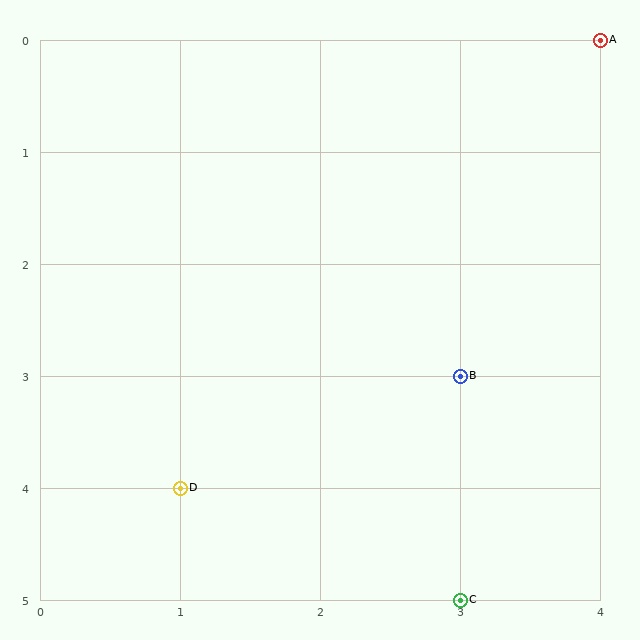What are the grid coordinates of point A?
Point A is at grid coordinates (4, 0).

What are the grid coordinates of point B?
Point B is at grid coordinates (3, 3).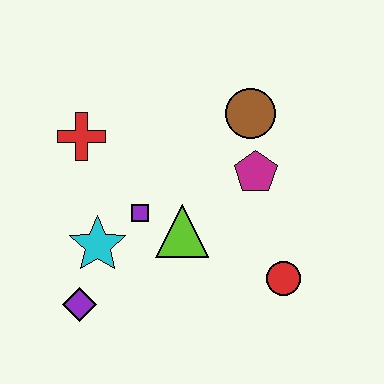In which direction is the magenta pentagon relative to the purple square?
The magenta pentagon is to the right of the purple square.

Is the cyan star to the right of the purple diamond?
Yes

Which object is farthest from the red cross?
The red circle is farthest from the red cross.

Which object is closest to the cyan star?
The purple square is closest to the cyan star.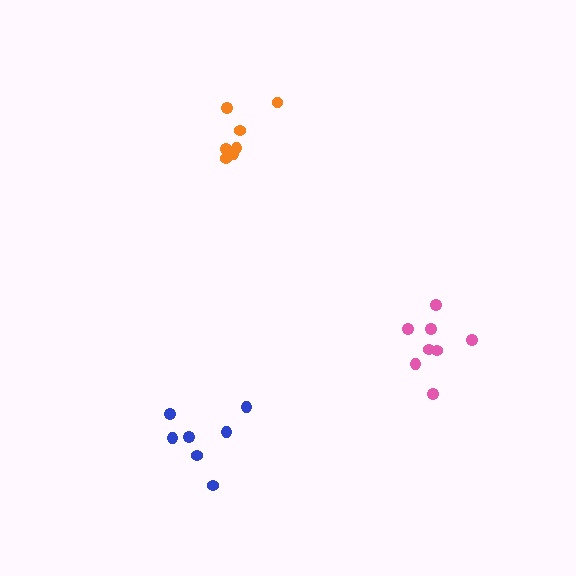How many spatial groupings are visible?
There are 3 spatial groupings.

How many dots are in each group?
Group 1: 7 dots, Group 2: 7 dots, Group 3: 8 dots (22 total).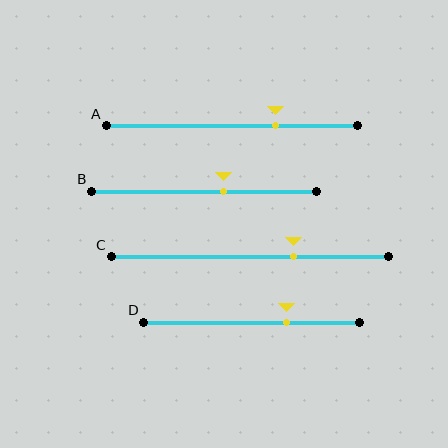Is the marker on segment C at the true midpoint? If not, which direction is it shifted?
No, the marker on segment C is shifted to the right by about 16% of the segment length.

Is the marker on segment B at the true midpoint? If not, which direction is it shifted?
No, the marker on segment B is shifted to the right by about 9% of the segment length.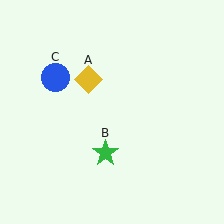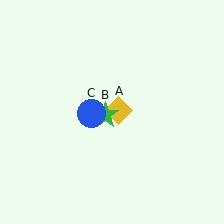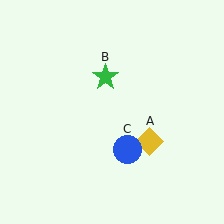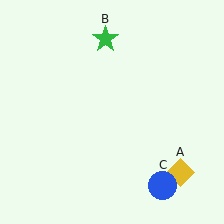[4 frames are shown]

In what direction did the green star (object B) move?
The green star (object B) moved up.